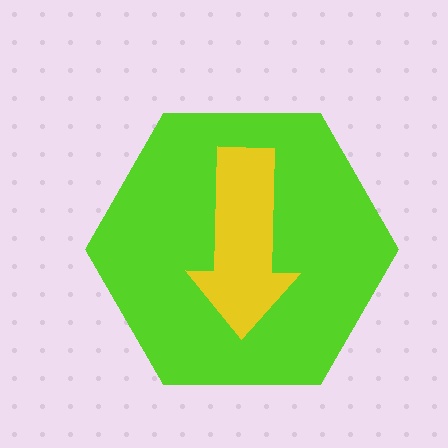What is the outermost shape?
The lime hexagon.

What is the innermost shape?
The yellow arrow.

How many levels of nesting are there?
2.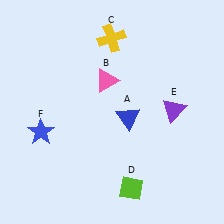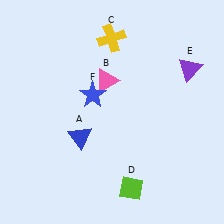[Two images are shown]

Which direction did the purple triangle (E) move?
The purple triangle (E) moved up.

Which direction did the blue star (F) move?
The blue star (F) moved right.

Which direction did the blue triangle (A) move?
The blue triangle (A) moved left.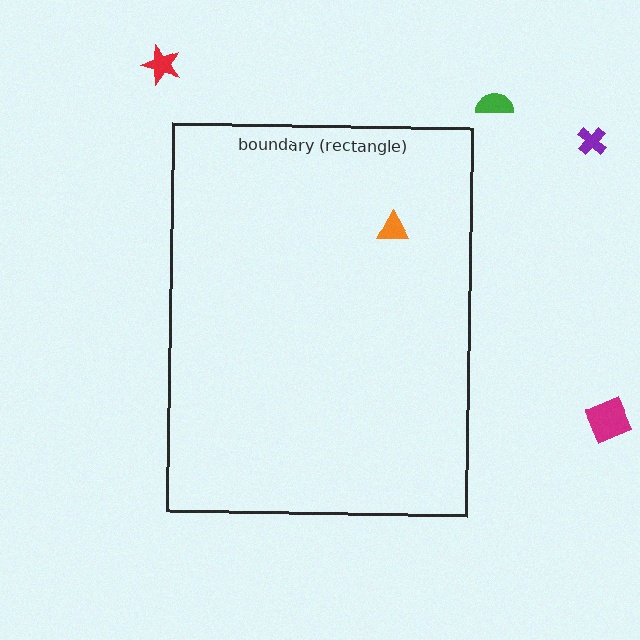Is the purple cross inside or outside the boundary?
Outside.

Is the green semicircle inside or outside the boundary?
Outside.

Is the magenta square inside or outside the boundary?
Outside.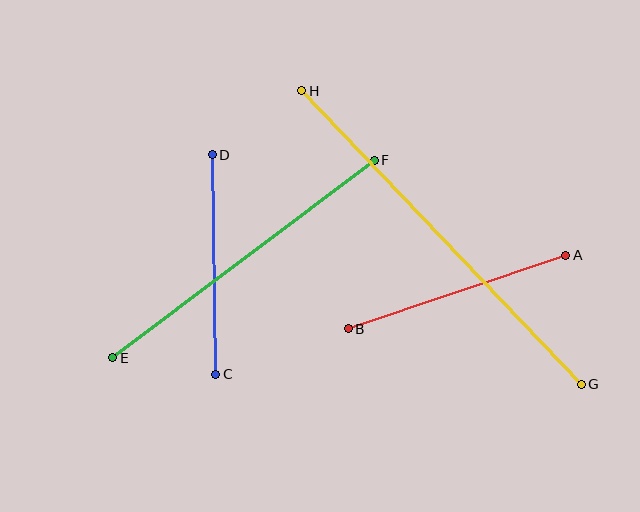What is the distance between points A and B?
The distance is approximately 230 pixels.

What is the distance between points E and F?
The distance is approximately 327 pixels.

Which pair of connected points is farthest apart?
Points G and H are farthest apart.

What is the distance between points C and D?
The distance is approximately 220 pixels.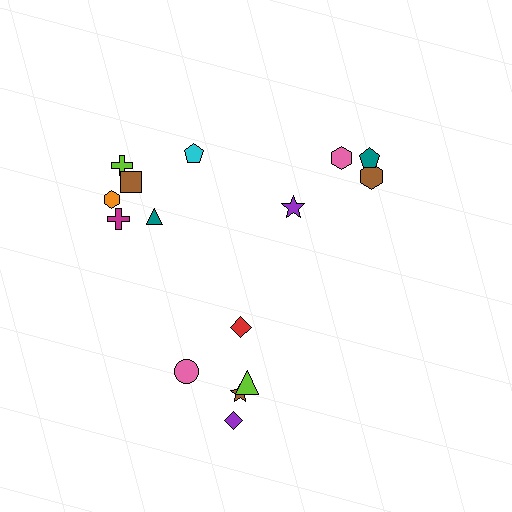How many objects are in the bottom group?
There are 5 objects.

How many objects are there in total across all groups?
There are 15 objects.